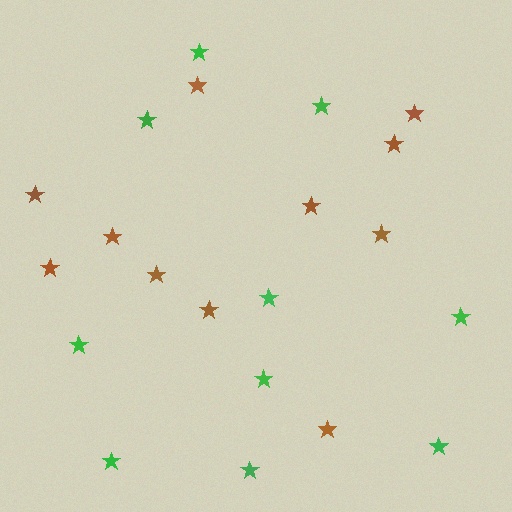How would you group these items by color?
There are 2 groups: one group of green stars (10) and one group of brown stars (11).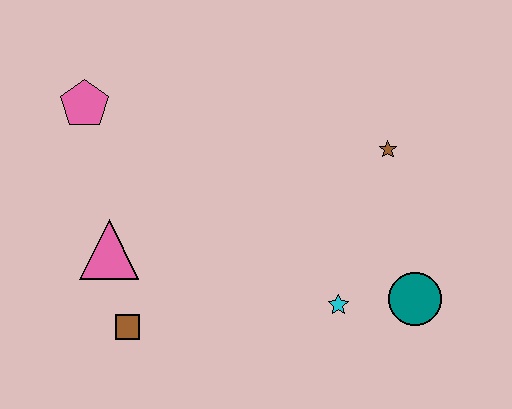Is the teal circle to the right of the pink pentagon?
Yes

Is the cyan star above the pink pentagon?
No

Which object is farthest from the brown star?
The brown square is farthest from the brown star.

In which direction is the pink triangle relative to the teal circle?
The pink triangle is to the left of the teal circle.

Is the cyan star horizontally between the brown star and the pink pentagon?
Yes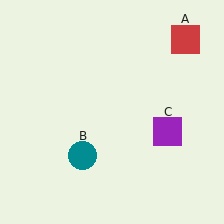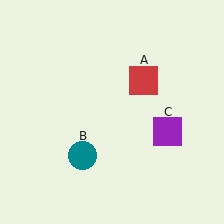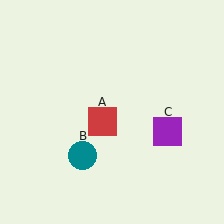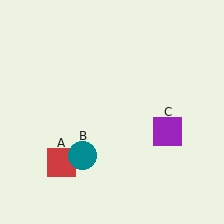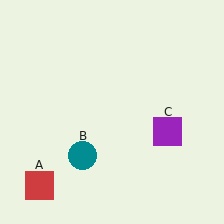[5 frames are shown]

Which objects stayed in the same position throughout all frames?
Teal circle (object B) and purple square (object C) remained stationary.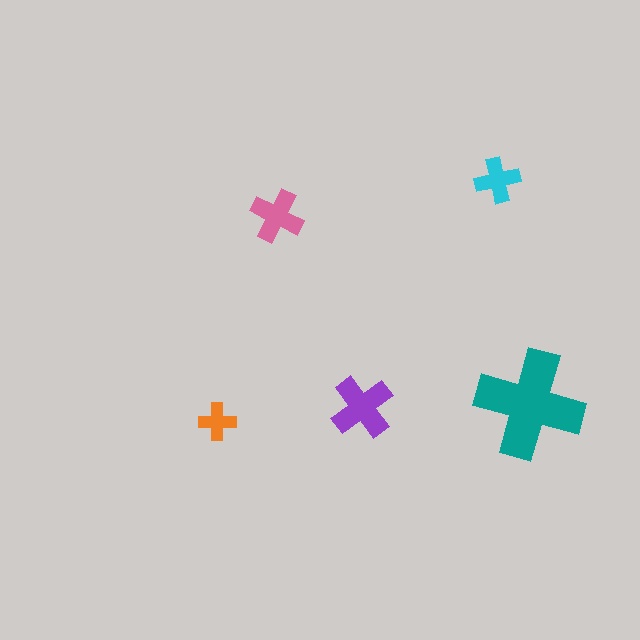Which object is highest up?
The cyan cross is topmost.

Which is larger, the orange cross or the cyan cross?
The cyan one.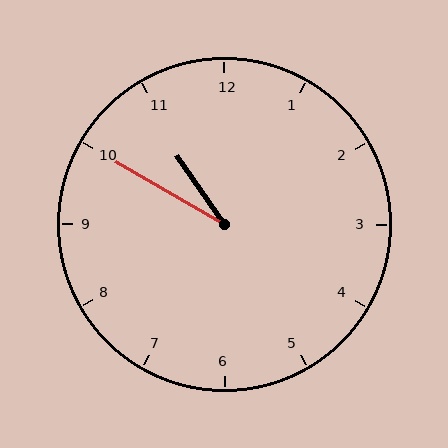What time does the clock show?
10:50.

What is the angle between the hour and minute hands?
Approximately 25 degrees.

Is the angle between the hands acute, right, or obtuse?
It is acute.